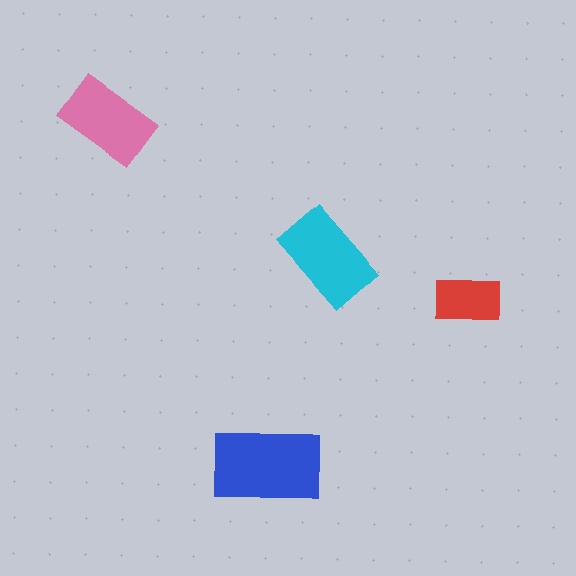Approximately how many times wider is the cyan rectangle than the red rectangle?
About 1.5 times wider.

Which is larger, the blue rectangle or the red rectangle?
The blue one.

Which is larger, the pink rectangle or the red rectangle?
The pink one.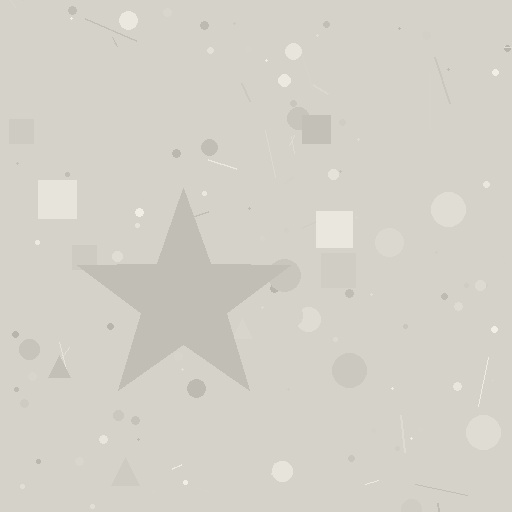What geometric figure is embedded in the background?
A star is embedded in the background.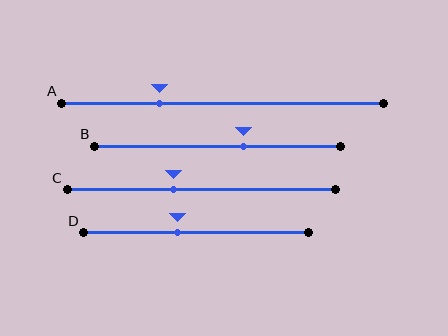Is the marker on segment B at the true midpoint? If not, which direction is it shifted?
No, the marker on segment B is shifted to the right by about 10% of the segment length.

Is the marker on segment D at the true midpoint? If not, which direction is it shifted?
No, the marker on segment D is shifted to the left by about 8% of the segment length.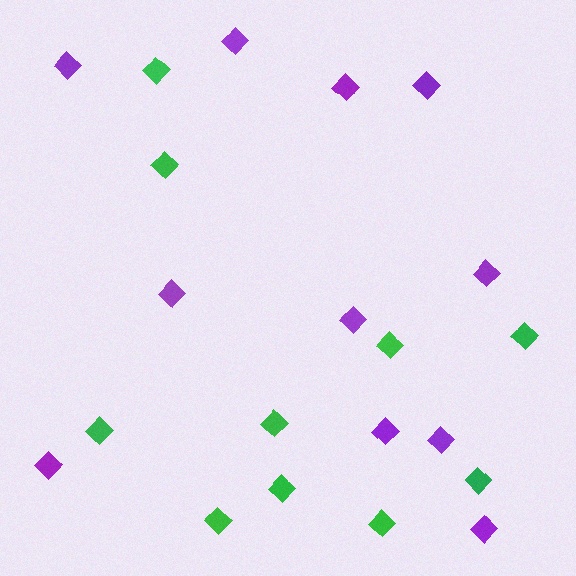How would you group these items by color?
There are 2 groups: one group of green diamonds (10) and one group of purple diamonds (11).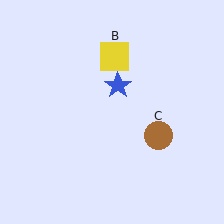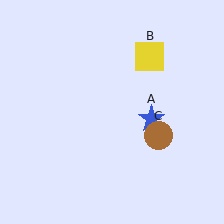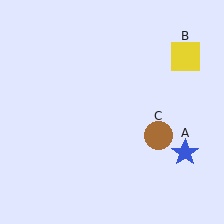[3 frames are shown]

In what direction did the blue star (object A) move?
The blue star (object A) moved down and to the right.